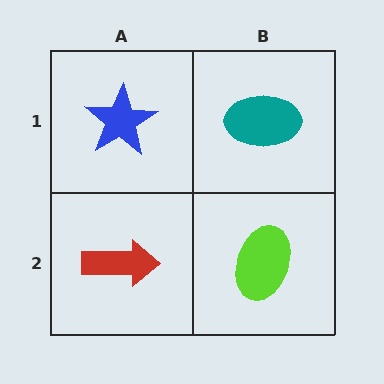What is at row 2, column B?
A lime ellipse.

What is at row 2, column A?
A red arrow.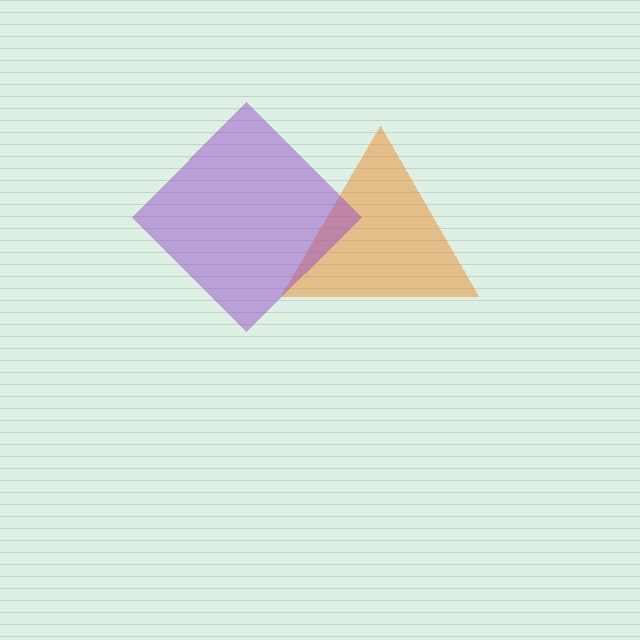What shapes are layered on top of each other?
The layered shapes are: an orange triangle, a purple diamond.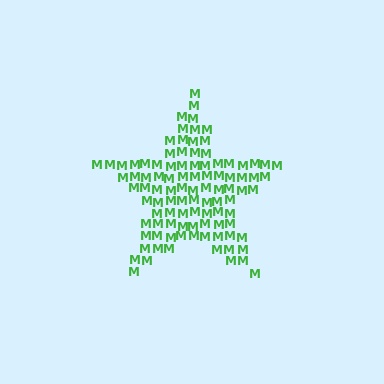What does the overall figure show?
The overall figure shows a star.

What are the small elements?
The small elements are letter M's.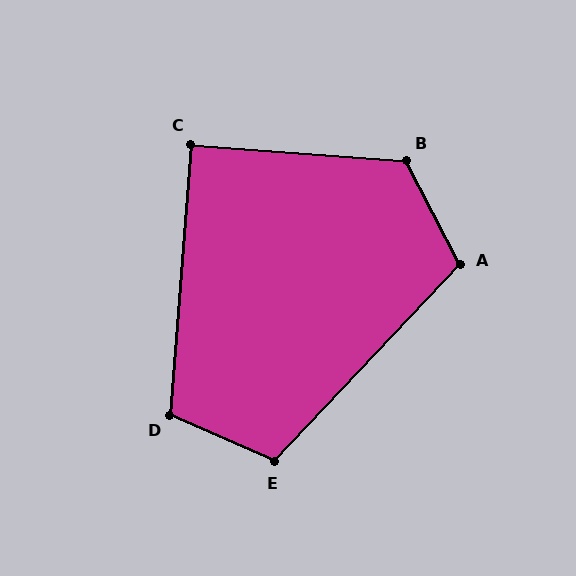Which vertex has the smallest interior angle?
C, at approximately 90 degrees.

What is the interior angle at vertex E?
Approximately 110 degrees (obtuse).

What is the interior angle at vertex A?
Approximately 109 degrees (obtuse).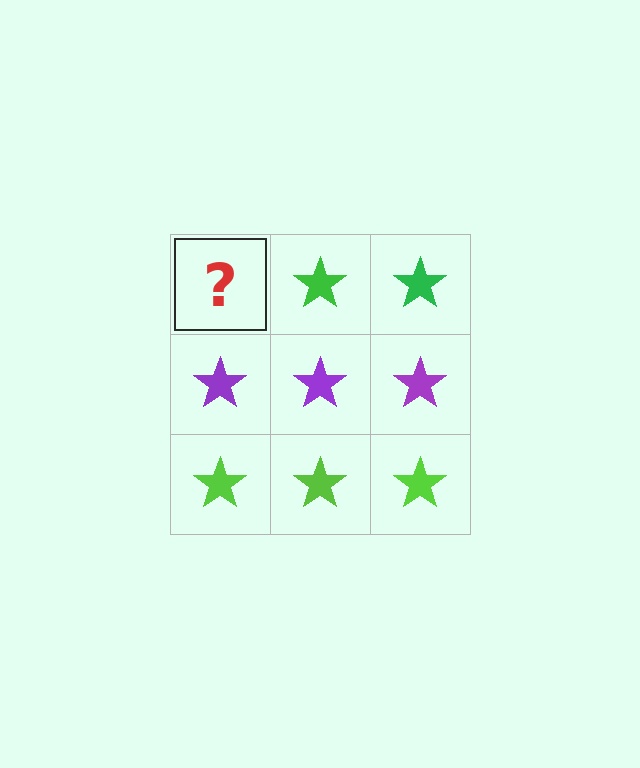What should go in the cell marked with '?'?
The missing cell should contain a green star.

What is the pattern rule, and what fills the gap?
The rule is that each row has a consistent color. The gap should be filled with a green star.